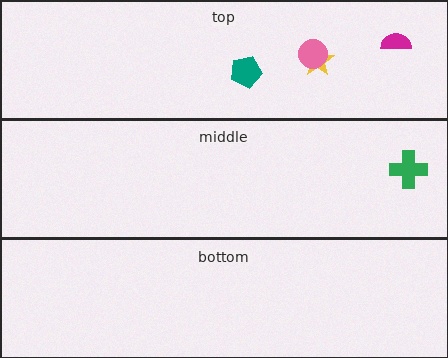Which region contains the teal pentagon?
The top region.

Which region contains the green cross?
The middle region.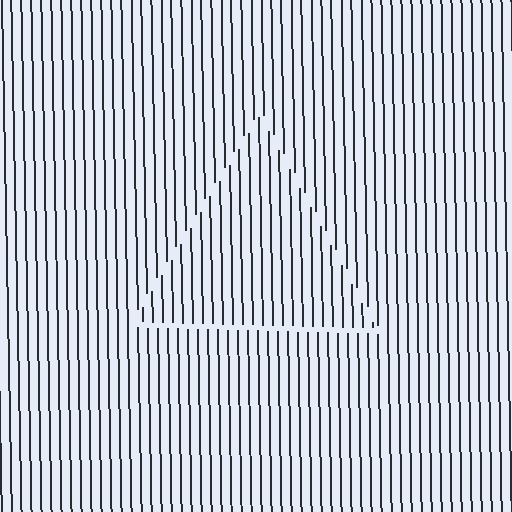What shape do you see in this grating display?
An illusory triangle. The interior of the shape contains the same grating, shifted by half a period — the contour is defined by the phase discontinuity where line-ends from the inner and outer gratings abut.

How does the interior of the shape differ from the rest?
The interior of the shape contains the same grating, shifted by half a period — the contour is defined by the phase discontinuity where line-ends from the inner and outer gratings abut.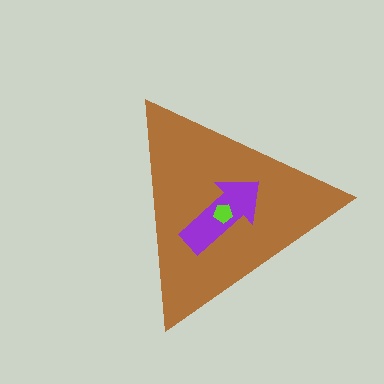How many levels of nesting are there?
3.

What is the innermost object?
The lime pentagon.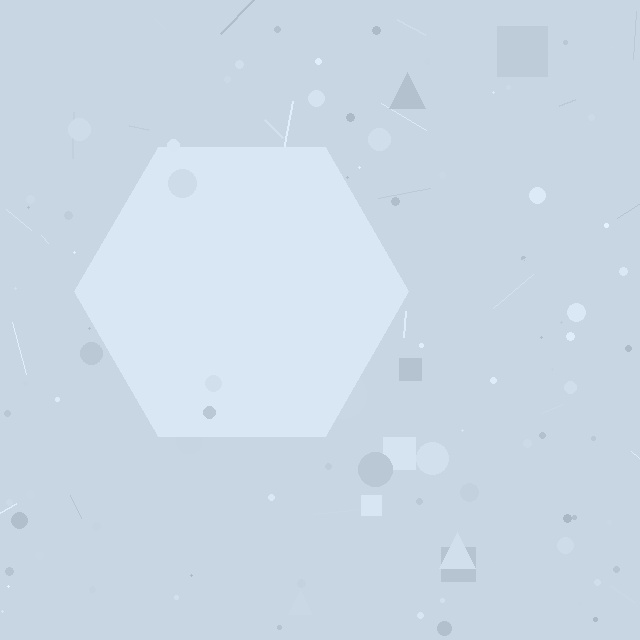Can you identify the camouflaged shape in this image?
The camouflaged shape is a hexagon.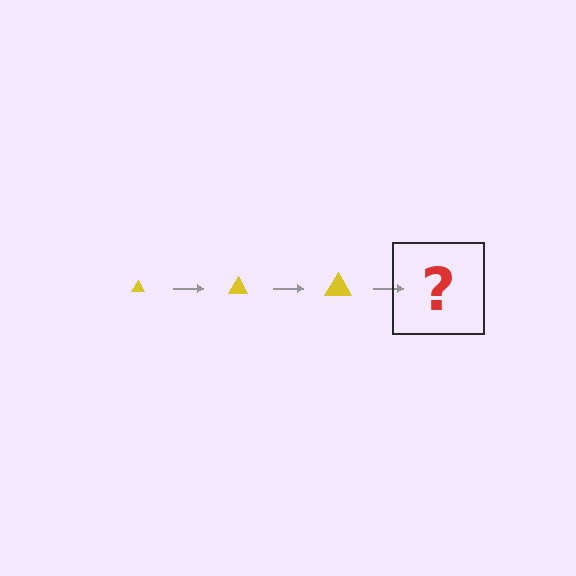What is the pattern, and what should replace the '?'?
The pattern is that the triangle gets progressively larger each step. The '?' should be a yellow triangle, larger than the previous one.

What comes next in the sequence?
The next element should be a yellow triangle, larger than the previous one.